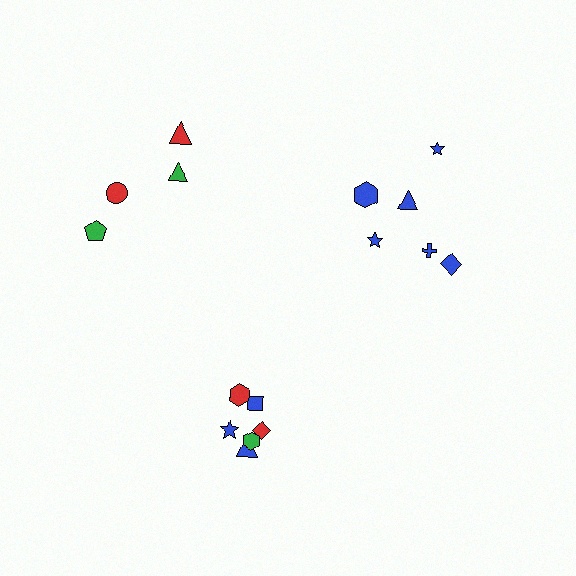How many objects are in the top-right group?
There are 6 objects.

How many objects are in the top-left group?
There are 4 objects.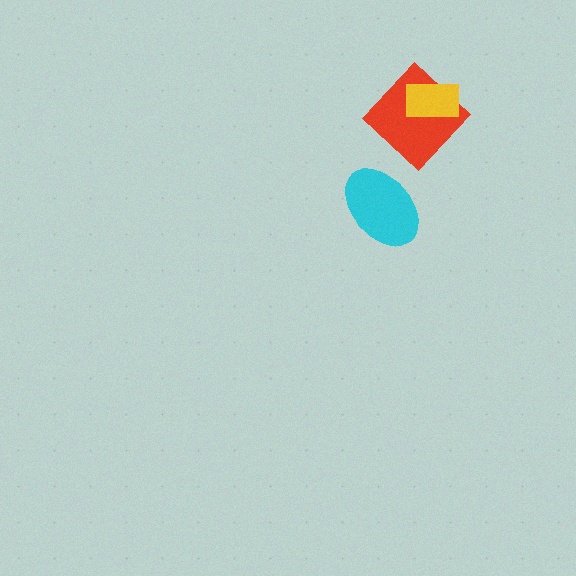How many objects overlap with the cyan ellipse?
0 objects overlap with the cyan ellipse.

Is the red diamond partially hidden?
Yes, it is partially covered by another shape.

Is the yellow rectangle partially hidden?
No, no other shape covers it.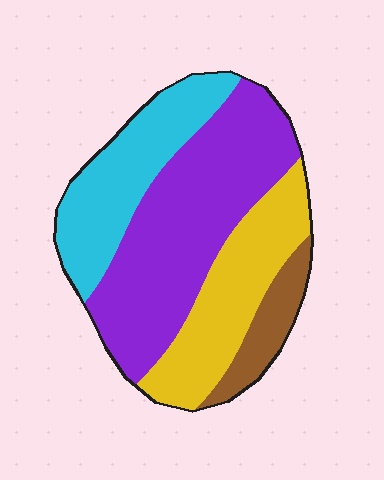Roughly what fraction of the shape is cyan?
Cyan covers around 25% of the shape.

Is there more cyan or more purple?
Purple.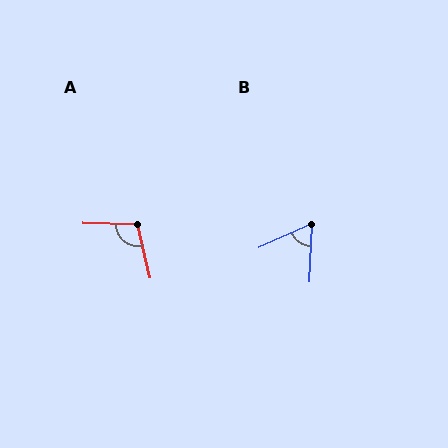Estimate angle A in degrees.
Approximately 105 degrees.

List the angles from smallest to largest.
B (64°), A (105°).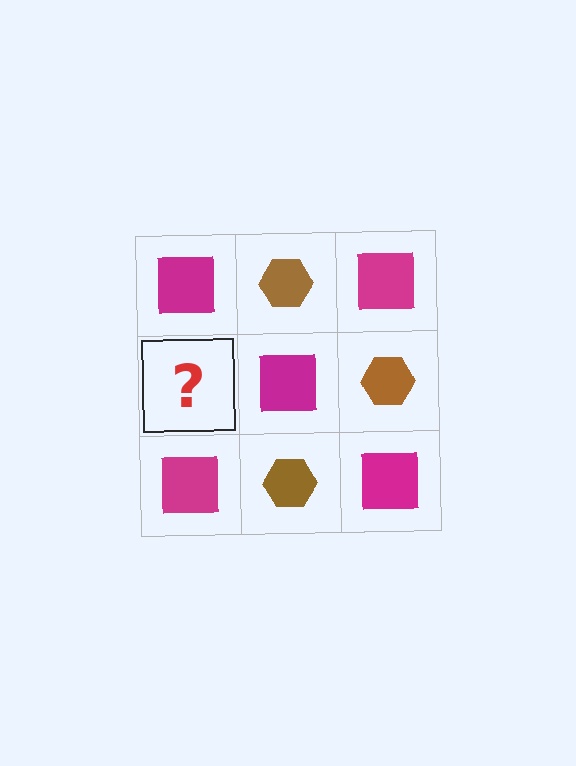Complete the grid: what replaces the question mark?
The question mark should be replaced with a brown hexagon.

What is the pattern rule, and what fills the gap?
The rule is that it alternates magenta square and brown hexagon in a checkerboard pattern. The gap should be filled with a brown hexagon.